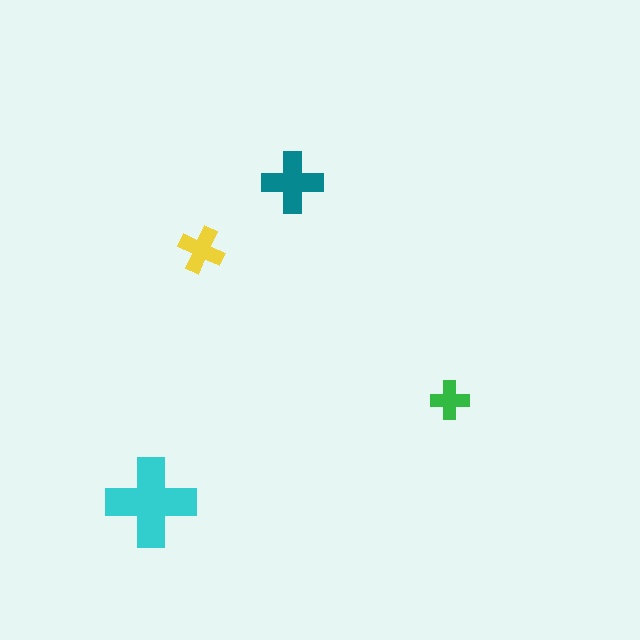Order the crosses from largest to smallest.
the cyan one, the teal one, the yellow one, the green one.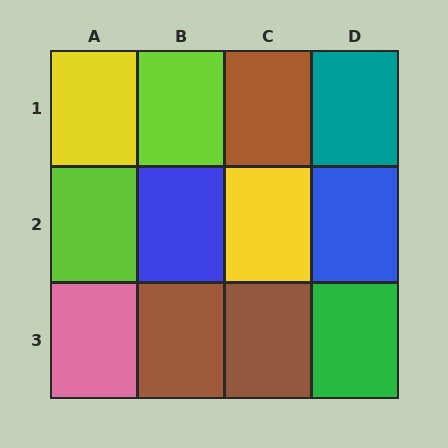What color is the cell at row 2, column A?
Lime.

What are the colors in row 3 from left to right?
Pink, brown, brown, green.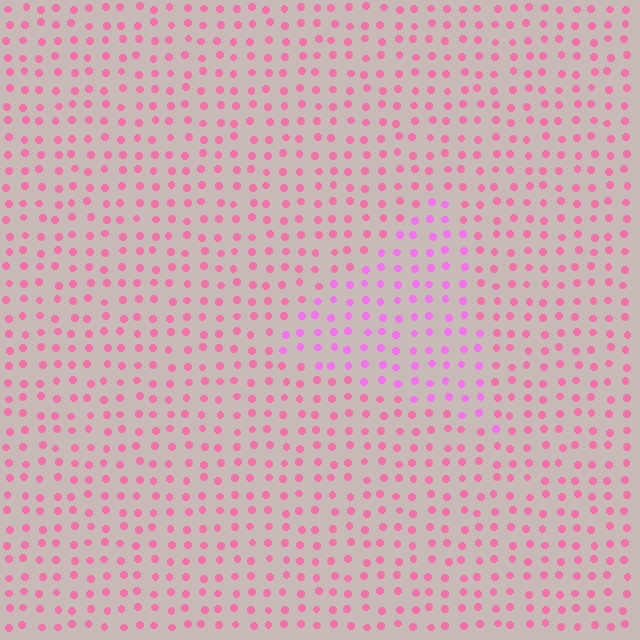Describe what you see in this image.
The image is filled with small pink elements in a uniform arrangement. A triangle-shaped region is visible where the elements are tinted to a slightly different hue, forming a subtle color boundary.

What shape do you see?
I see a triangle.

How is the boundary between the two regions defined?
The boundary is defined purely by a slight shift in hue (about 31 degrees). Spacing, size, and orientation are identical on both sides.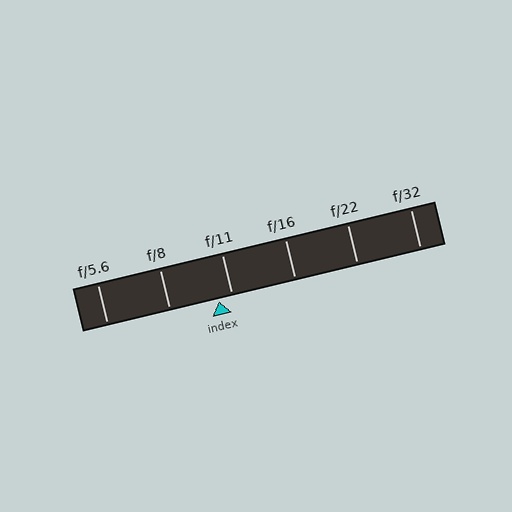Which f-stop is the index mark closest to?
The index mark is closest to f/11.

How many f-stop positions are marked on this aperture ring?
There are 6 f-stop positions marked.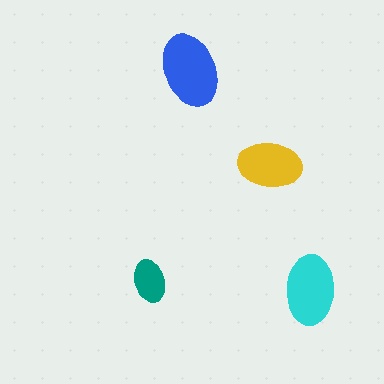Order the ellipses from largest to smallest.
the blue one, the cyan one, the yellow one, the teal one.